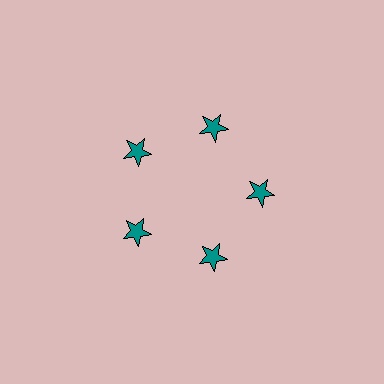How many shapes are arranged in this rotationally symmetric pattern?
There are 5 shapes, arranged in 5 groups of 1.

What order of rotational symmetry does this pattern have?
This pattern has 5-fold rotational symmetry.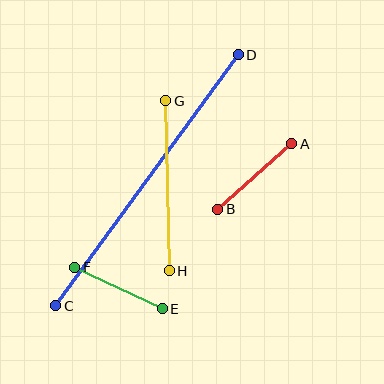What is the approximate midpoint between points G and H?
The midpoint is at approximately (167, 186) pixels.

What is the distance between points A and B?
The distance is approximately 99 pixels.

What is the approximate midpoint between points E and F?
The midpoint is at approximately (119, 288) pixels.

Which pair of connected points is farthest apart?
Points C and D are farthest apart.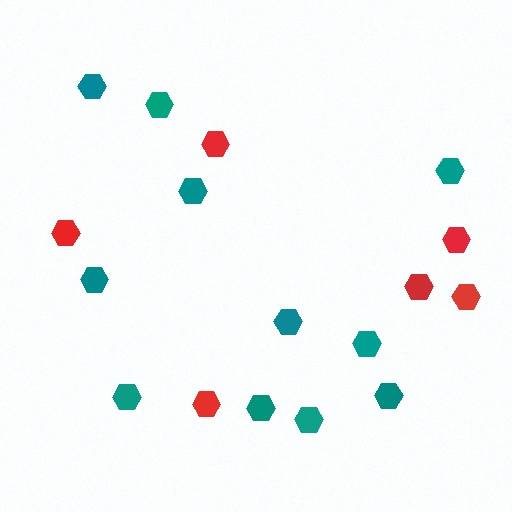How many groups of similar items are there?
There are 2 groups: one group of teal hexagons (11) and one group of red hexagons (6).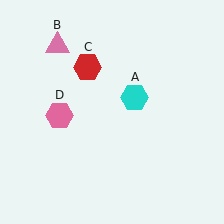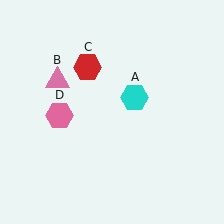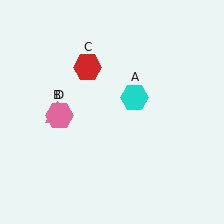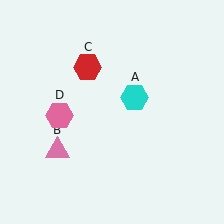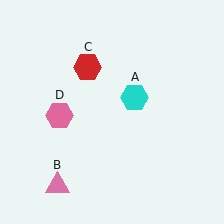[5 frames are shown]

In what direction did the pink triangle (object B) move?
The pink triangle (object B) moved down.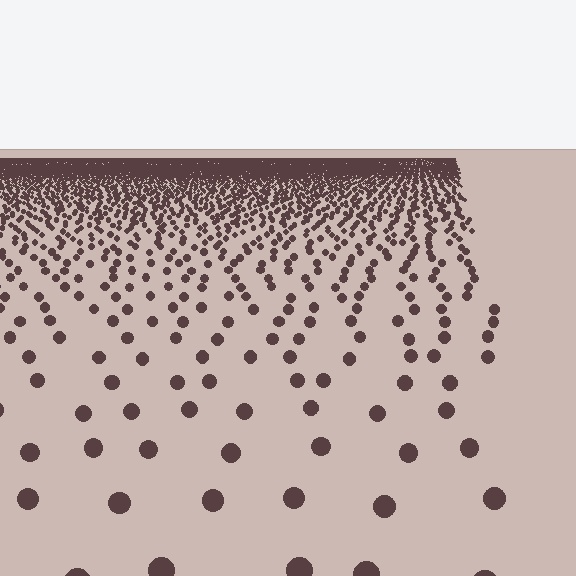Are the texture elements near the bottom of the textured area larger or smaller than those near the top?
Larger. Near the bottom, elements are closer to the viewer and appear at a bigger on-screen size.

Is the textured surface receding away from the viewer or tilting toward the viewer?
The surface is receding away from the viewer. Texture elements get smaller and denser toward the top.